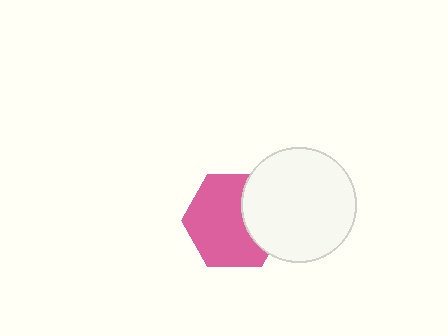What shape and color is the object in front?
The object in front is a white circle.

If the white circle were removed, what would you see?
You would see the complete pink hexagon.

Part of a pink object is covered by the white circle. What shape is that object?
It is a hexagon.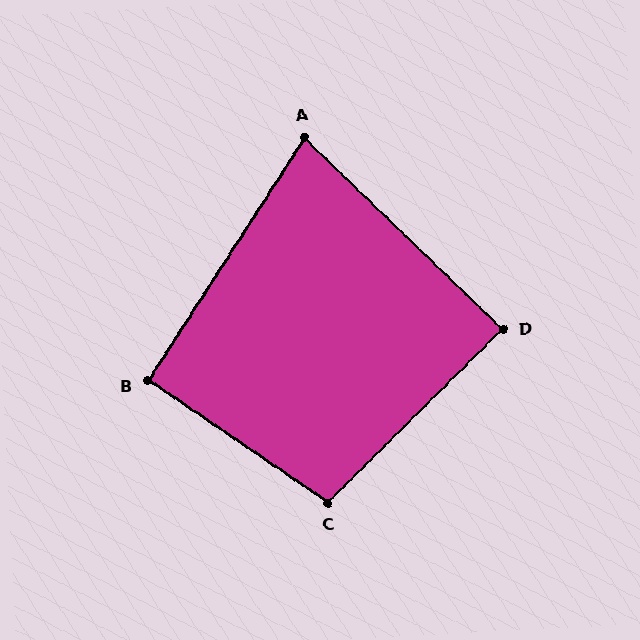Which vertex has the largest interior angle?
C, at approximately 101 degrees.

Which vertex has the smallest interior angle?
A, at approximately 79 degrees.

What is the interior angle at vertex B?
Approximately 91 degrees (approximately right).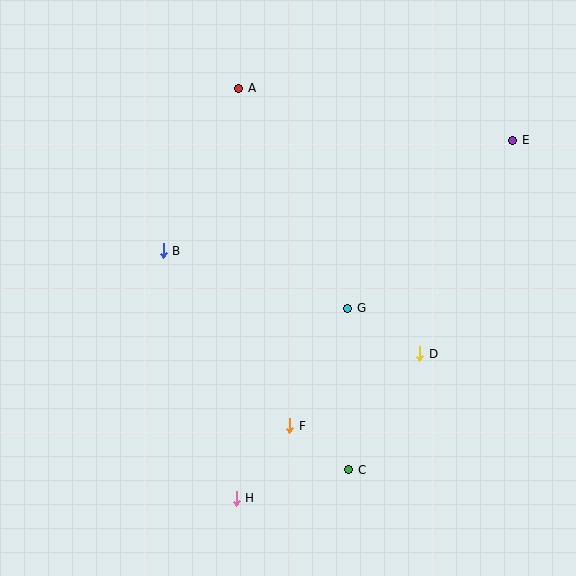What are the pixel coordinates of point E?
Point E is at (513, 140).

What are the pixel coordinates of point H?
Point H is at (236, 498).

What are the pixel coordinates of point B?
Point B is at (163, 251).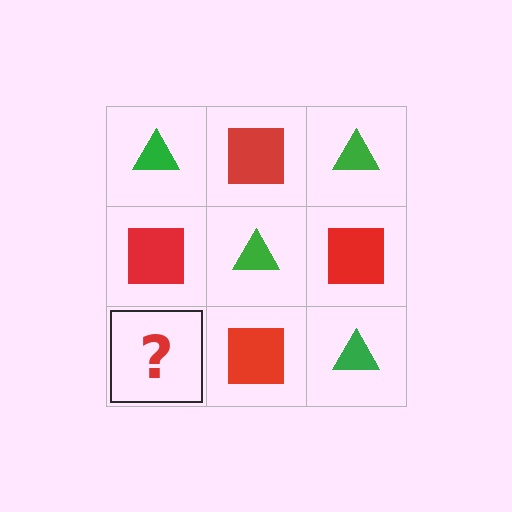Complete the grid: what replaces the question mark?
The question mark should be replaced with a green triangle.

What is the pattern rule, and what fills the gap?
The rule is that it alternates green triangle and red square in a checkerboard pattern. The gap should be filled with a green triangle.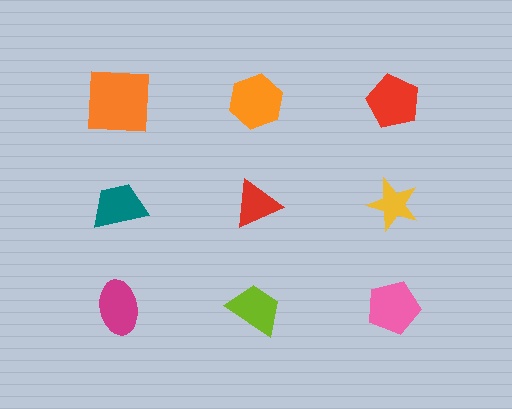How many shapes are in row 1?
3 shapes.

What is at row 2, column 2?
A red triangle.